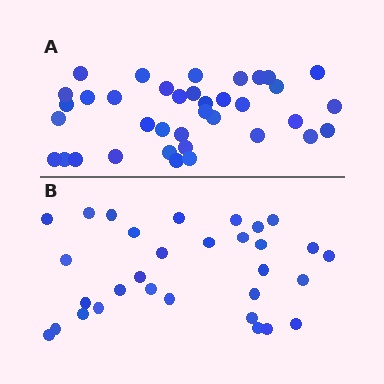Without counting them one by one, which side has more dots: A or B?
Region A (the top region) has more dots.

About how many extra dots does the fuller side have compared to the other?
Region A has about 6 more dots than region B.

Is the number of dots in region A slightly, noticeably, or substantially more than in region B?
Region A has only slightly more — the two regions are fairly close. The ratio is roughly 1.2 to 1.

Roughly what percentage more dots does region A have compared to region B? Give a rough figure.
About 20% more.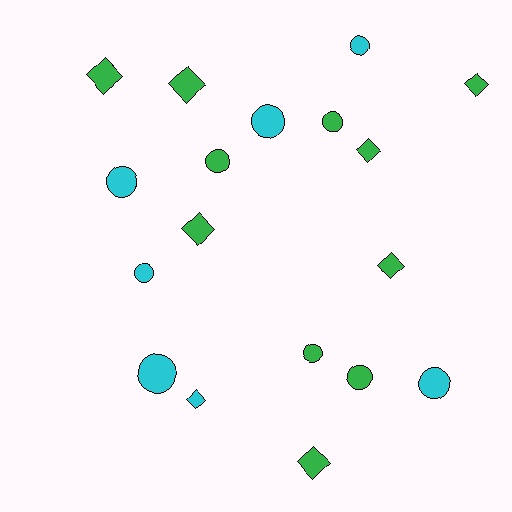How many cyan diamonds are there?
There is 1 cyan diamond.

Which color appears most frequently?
Green, with 11 objects.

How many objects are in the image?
There are 18 objects.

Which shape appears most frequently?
Circle, with 10 objects.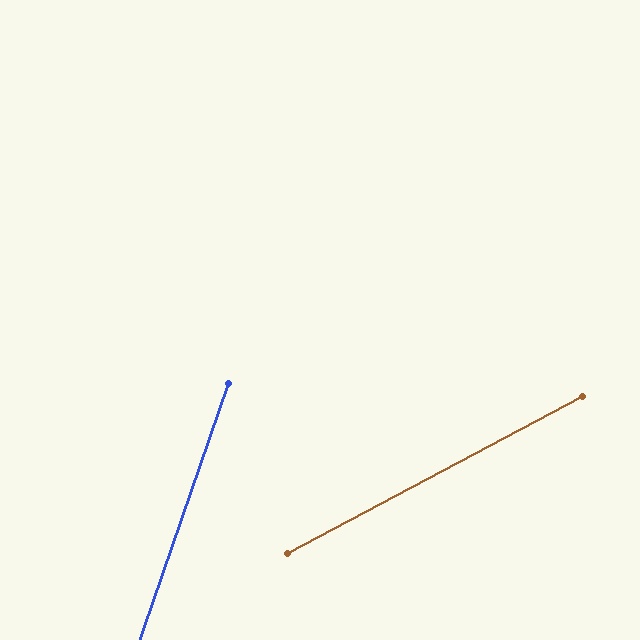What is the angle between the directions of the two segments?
Approximately 43 degrees.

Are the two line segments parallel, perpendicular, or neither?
Neither parallel nor perpendicular — they differ by about 43°.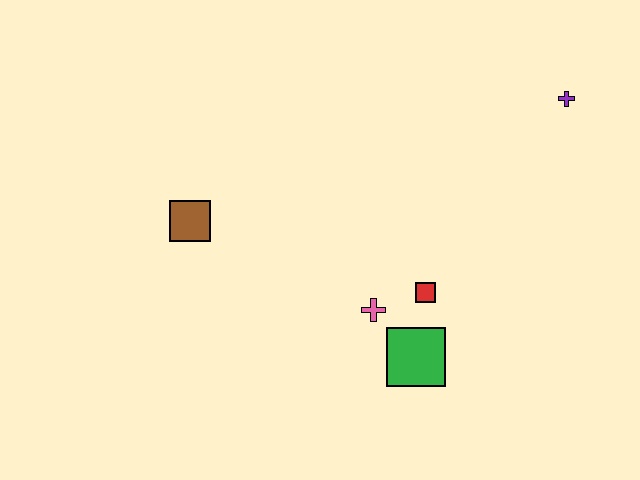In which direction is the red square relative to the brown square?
The red square is to the right of the brown square.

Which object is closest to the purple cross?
The red square is closest to the purple cross.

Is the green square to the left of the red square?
Yes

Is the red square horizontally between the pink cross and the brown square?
No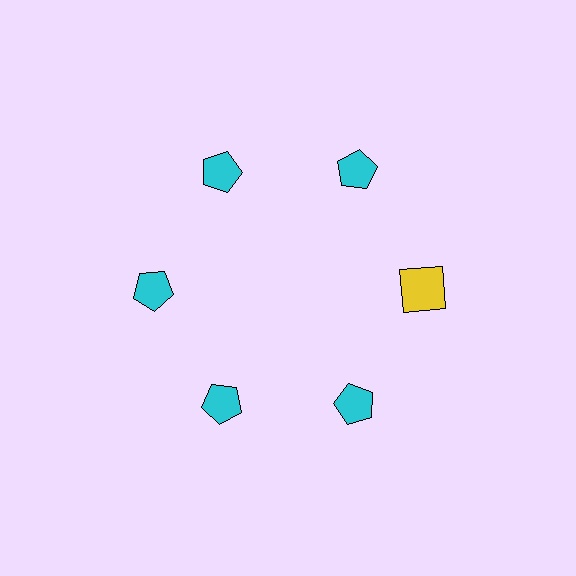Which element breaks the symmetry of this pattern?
The yellow square at roughly the 3 o'clock position breaks the symmetry. All other shapes are cyan pentagons.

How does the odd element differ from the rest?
It differs in both color (yellow instead of cyan) and shape (square instead of pentagon).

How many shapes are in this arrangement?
There are 6 shapes arranged in a ring pattern.